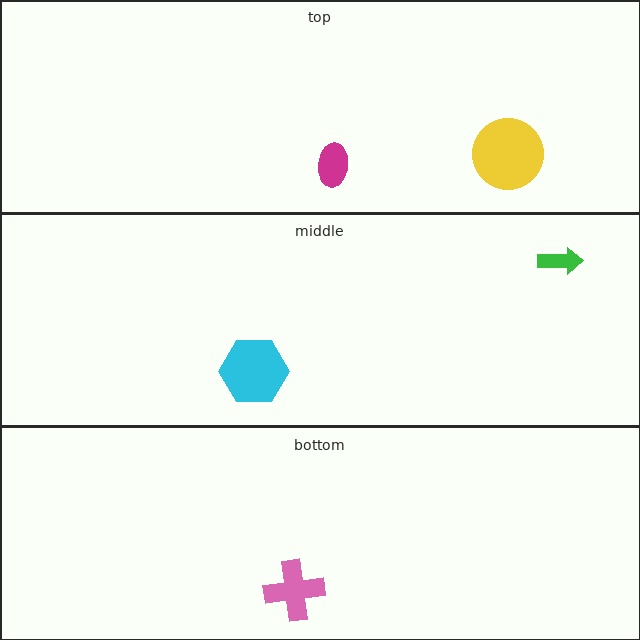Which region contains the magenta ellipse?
The top region.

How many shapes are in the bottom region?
1.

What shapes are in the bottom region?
The pink cross.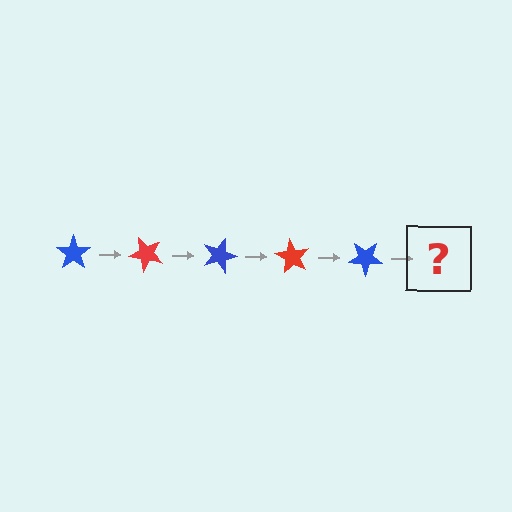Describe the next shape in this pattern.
It should be a red star, rotated 225 degrees from the start.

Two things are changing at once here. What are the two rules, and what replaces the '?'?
The two rules are that it rotates 45 degrees each step and the color cycles through blue and red. The '?' should be a red star, rotated 225 degrees from the start.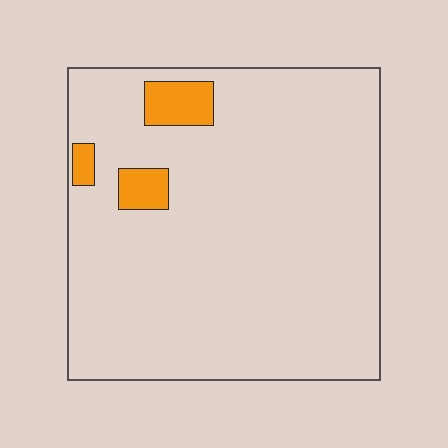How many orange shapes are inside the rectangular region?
3.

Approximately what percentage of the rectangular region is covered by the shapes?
Approximately 5%.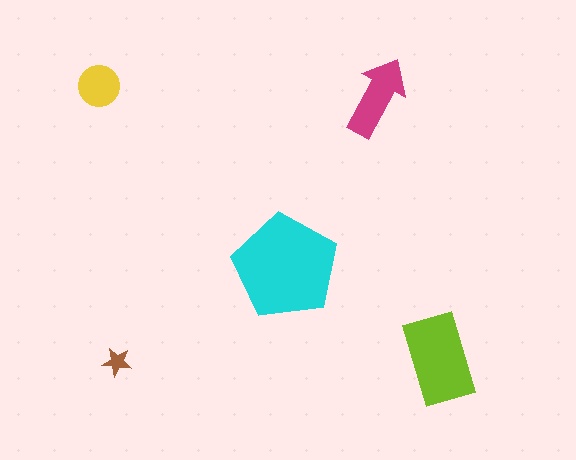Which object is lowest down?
The brown star is bottommost.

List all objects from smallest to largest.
The brown star, the yellow circle, the magenta arrow, the lime rectangle, the cyan pentagon.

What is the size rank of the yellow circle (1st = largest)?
4th.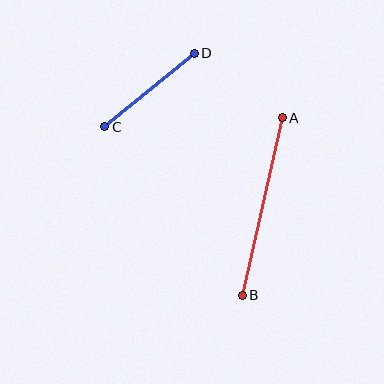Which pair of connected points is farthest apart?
Points A and B are farthest apart.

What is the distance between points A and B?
The distance is approximately 182 pixels.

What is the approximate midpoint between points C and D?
The midpoint is at approximately (149, 90) pixels.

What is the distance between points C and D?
The distance is approximately 116 pixels.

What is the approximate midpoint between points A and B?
The midpoint is at approximately (262, 207) pixels.